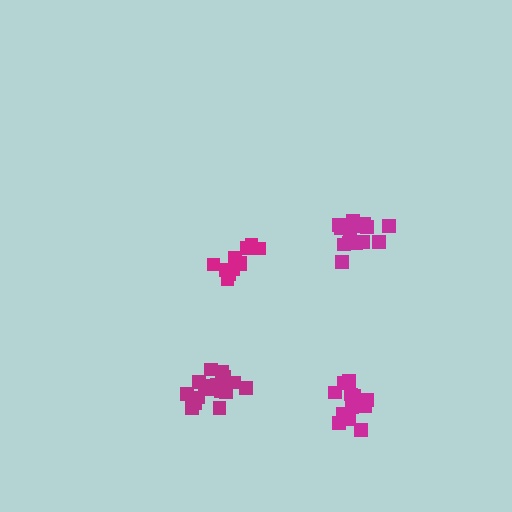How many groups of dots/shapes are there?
There are 4 groups.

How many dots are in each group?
Group 1: 12 dots, Group 2: 12 dots, Group 3: 17 dots, Group 4: 15 dots (56 total).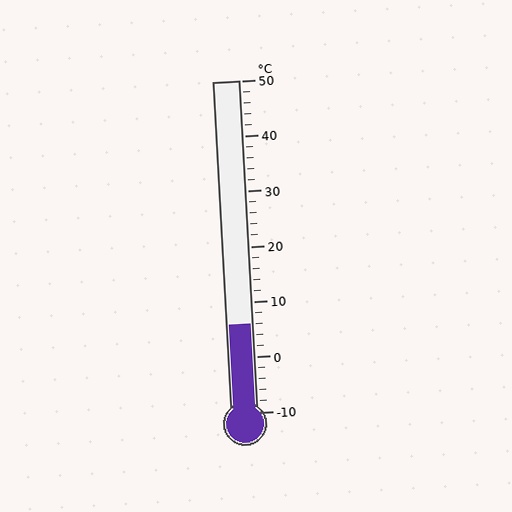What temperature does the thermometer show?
The thermometer shows approximately 6°C.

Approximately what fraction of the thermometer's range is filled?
The thermometer is filled to approximately 25% of its range.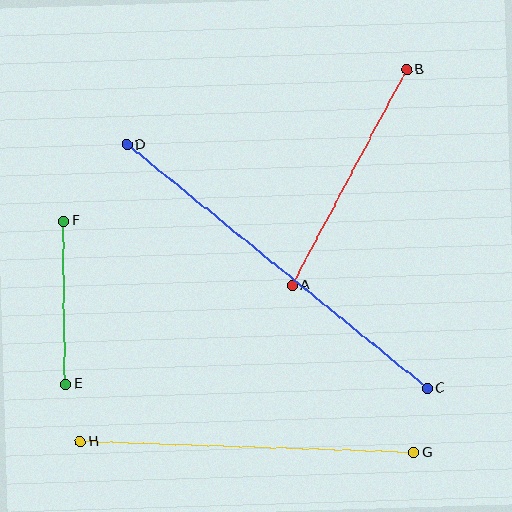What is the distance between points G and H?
The distance is approximately 334 pixels.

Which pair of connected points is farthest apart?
Points C and D are farthest apart.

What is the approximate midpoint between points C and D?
The midpoint is at approximately (277, 266) pixels.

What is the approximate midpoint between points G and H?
The midpoint is at approximately (247, 447) pixels.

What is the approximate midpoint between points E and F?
The midpoint is at approximately (65, 302) pixels.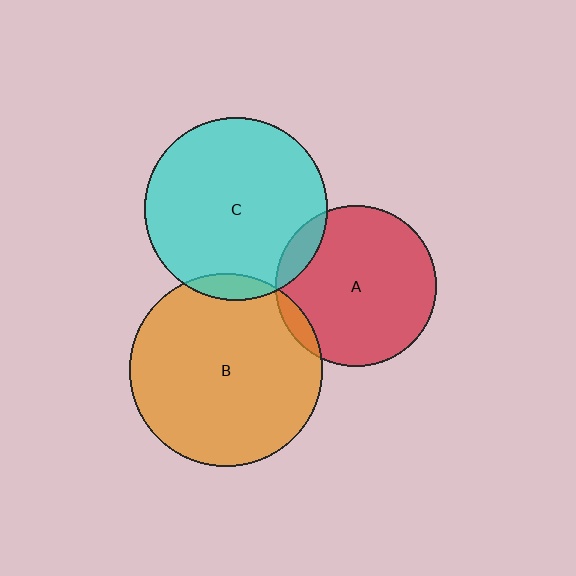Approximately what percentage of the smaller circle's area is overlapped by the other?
Approximately 5%.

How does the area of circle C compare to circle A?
Approximately 1.3 times.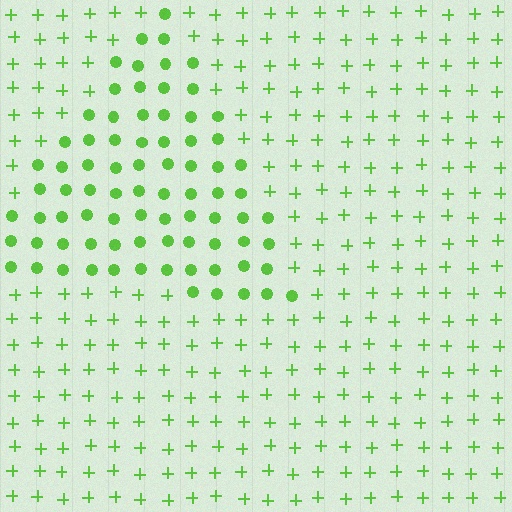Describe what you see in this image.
The image is filled with small lime elements arranged in a uniform grid. A triangle-shaped region contains circles, while the surrounding area contains plus signs. The boundary is defined purely by the change in element shape.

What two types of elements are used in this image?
The image uses circles inside the triangle region and plus signs outside it.